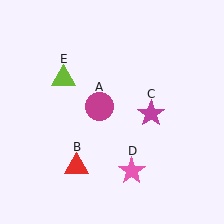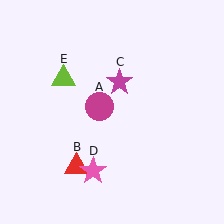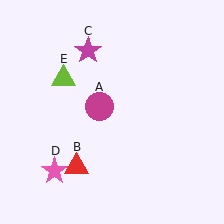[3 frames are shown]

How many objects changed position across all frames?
2 objects changed position: magenta star (object C), pink star (object D).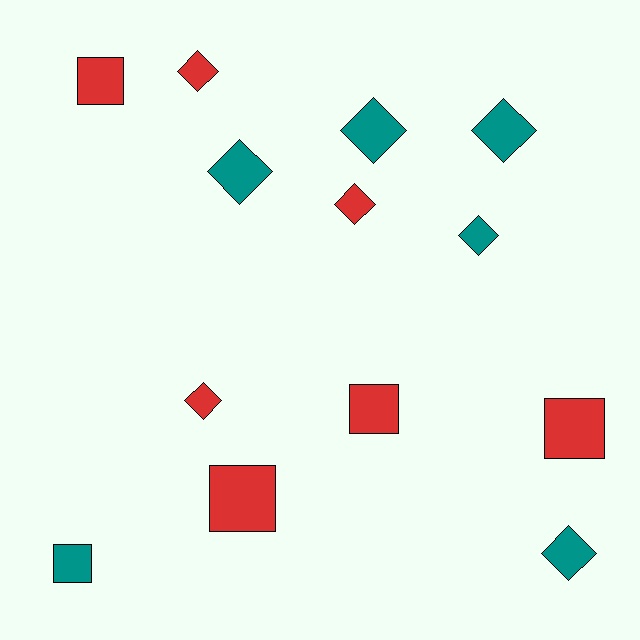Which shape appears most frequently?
Diamond, with 8 objects.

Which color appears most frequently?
Red, with 7 objects.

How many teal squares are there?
There is 1 teal square.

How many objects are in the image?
There are 13 objects.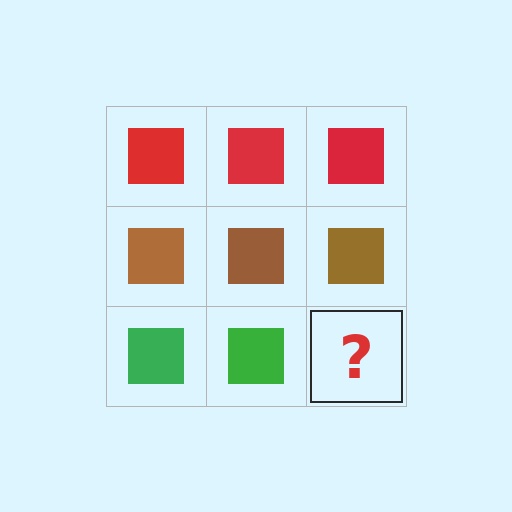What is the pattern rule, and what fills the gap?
The rule is that each row has a consistent color. The gap should be filled with a green square.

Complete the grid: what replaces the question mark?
The question mark should be replaced with a green square.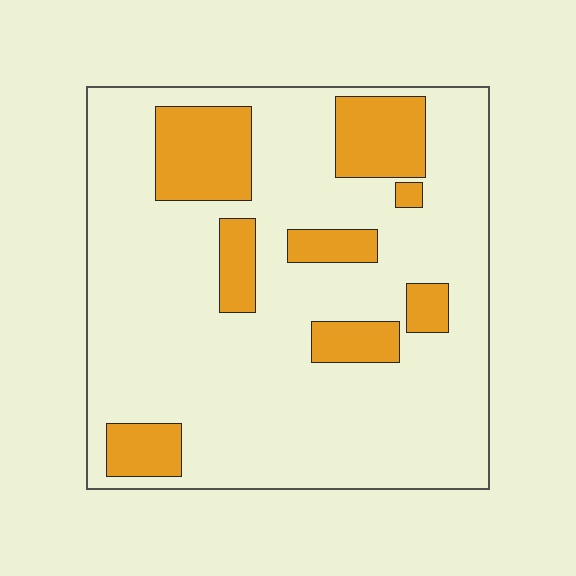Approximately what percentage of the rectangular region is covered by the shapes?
Approximately 20%.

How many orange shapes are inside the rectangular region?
8.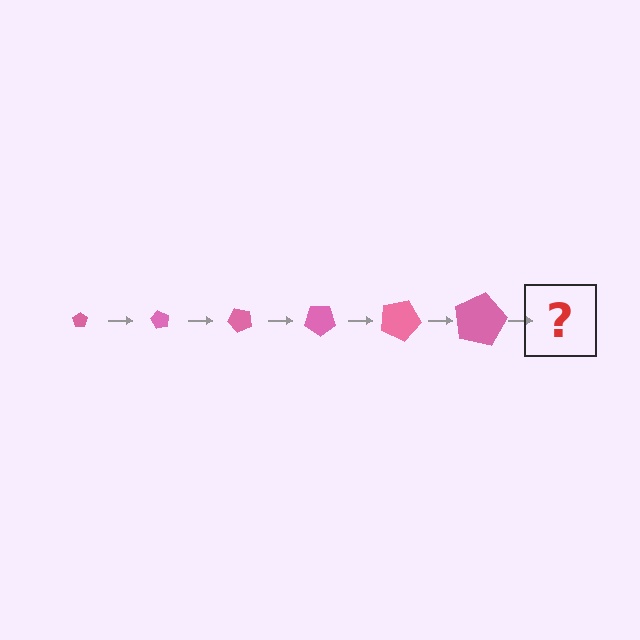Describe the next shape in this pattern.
It should be a pentagon, larger than the previous one and rotated 360 degrees from the start.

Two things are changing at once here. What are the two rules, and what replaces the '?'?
The two rules are that the pentagon grows larger each step and it rotates 60 degrees each step. The '?' should be a pentagon, larger than the previous one and rotated 360 degrees from the start.